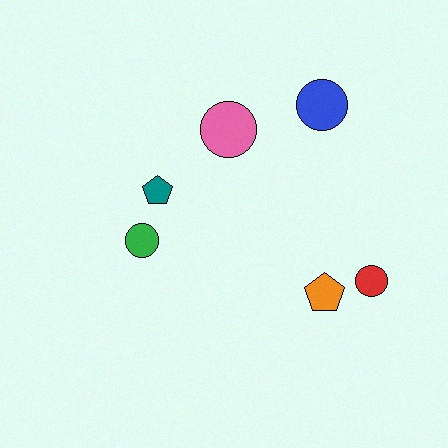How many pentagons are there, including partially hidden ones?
There are 2 pentagons.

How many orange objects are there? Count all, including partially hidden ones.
There is 1 orange object.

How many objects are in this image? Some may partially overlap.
There are 6 objects.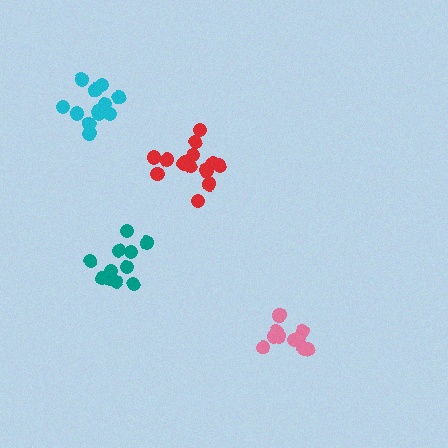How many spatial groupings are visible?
There are 4 spatial groupings.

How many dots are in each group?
Group 1: 12 dots, Group 2: 11 dots, Group 3: 15 dots, Group 4: 10 dots (48 total).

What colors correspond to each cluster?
The clusters are colored: cyan, teal, red, pink.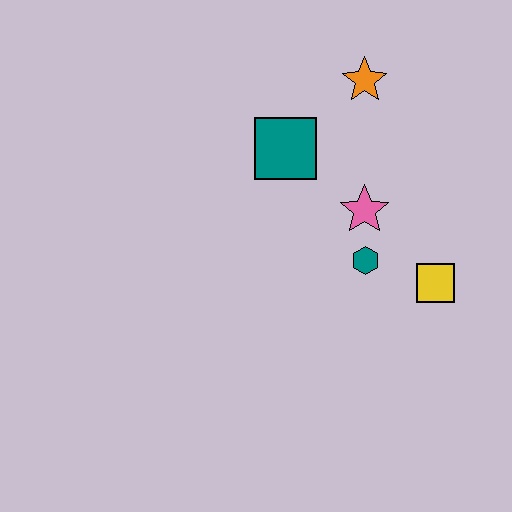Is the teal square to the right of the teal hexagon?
No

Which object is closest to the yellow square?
The teal hexagon is closest to the yellow square.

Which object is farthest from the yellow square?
The orange star is farthest from the yellow square.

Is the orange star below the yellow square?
No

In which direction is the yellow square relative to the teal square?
The yellow square is to the right of the teal square.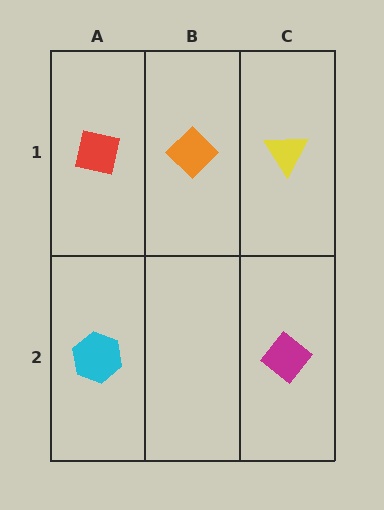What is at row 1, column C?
A yellow triangle.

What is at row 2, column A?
A cyan hexagon.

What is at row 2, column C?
A magenta diamond.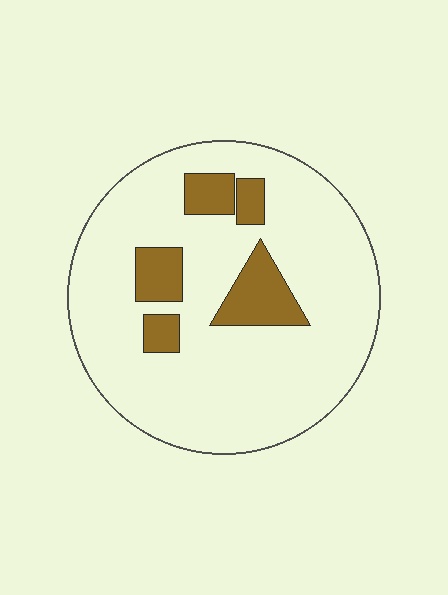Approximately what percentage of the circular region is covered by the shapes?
Approximately 15%.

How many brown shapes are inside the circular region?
5.